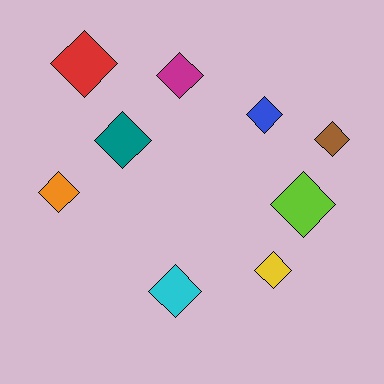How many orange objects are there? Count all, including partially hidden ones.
There is 1 orange object.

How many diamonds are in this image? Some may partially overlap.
There are 9 diamonds.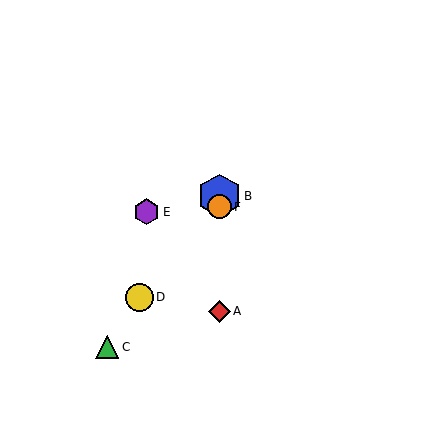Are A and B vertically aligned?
Yes, both are at x≈220.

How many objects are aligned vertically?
3 objects (A, B, F) are aligned vertically.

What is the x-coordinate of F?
Object F is at x≈220.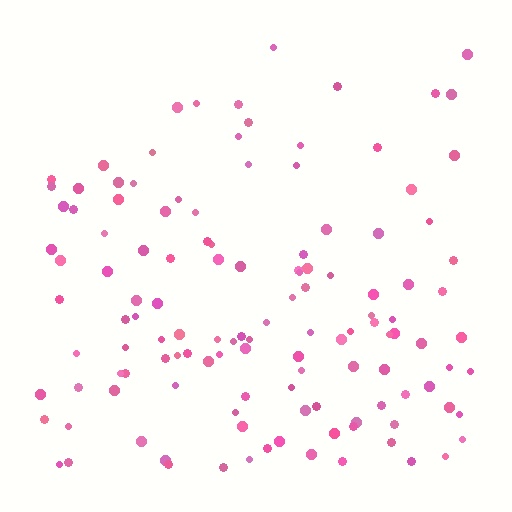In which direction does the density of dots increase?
From top to bottom, with the bottom side densest.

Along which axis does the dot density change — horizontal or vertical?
Vertical.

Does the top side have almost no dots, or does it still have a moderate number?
Still a moderate number, just noticeably fewer than the bottom.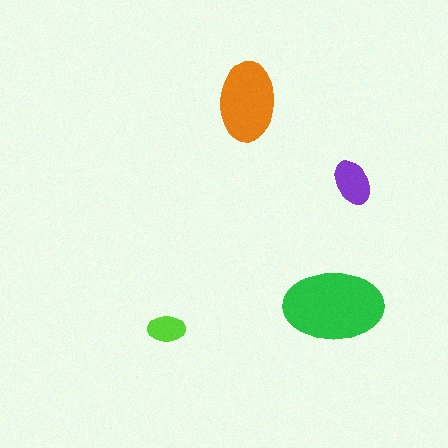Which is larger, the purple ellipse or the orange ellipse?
The orange one.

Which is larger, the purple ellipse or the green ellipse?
The green one.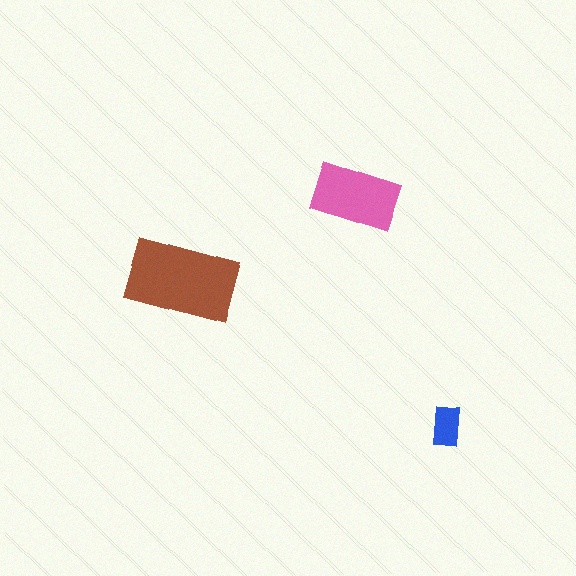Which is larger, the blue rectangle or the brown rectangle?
The brown one.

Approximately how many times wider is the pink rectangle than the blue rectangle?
About 2 times wider.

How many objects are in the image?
There are 3 objects in the image.